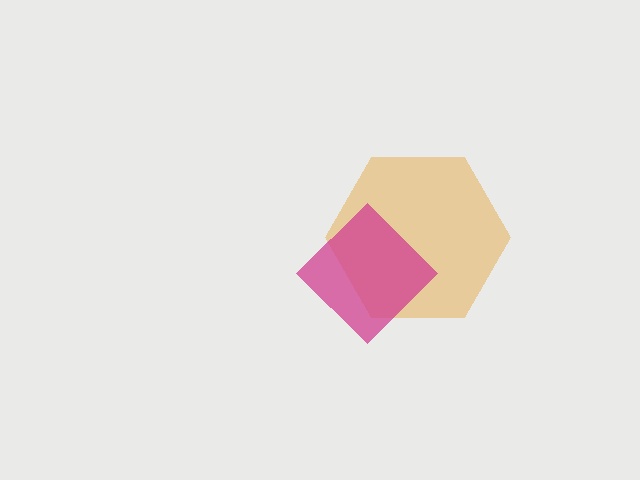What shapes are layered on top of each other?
The layered shapes are: an orange hexagon, a magenta diamond.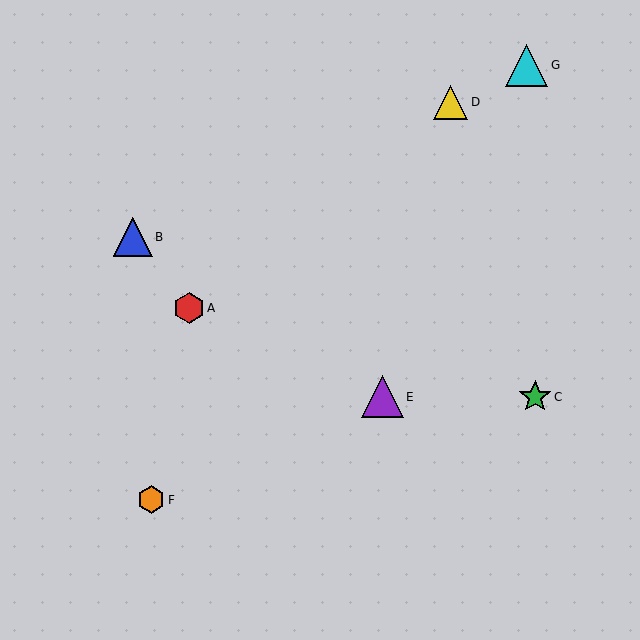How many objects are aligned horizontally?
2 objects (C, E) are aligned horizontally.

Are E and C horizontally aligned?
Yes, both are at y≈397.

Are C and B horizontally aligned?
No, C is at y≈397 and B is at y≈237.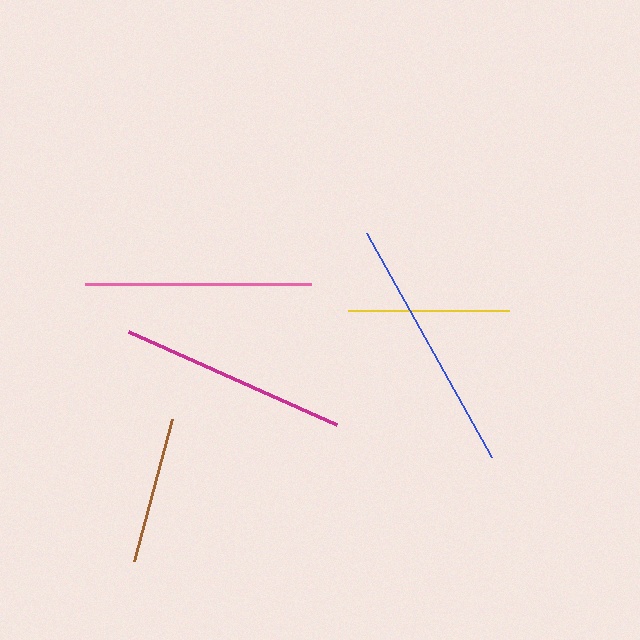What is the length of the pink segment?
The pink segment is approximately 227 pixels long.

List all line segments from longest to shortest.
From longest to shortest: blue, magenta, pink, yellow, brown.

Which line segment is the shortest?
The brown line is the shortest at approximately 147 pixels.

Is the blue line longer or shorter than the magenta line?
The blue line is longer than the magenta line.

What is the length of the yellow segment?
The yellow segment is approximately 161 pixels long.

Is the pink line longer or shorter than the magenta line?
The magenta line is longer than the pink line.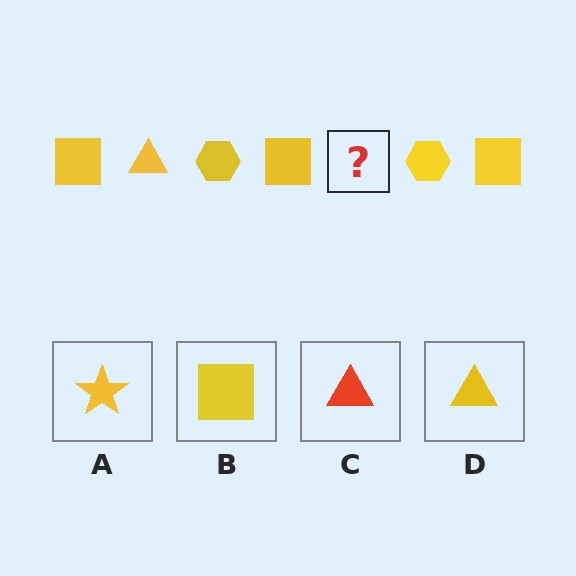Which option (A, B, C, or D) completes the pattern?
D.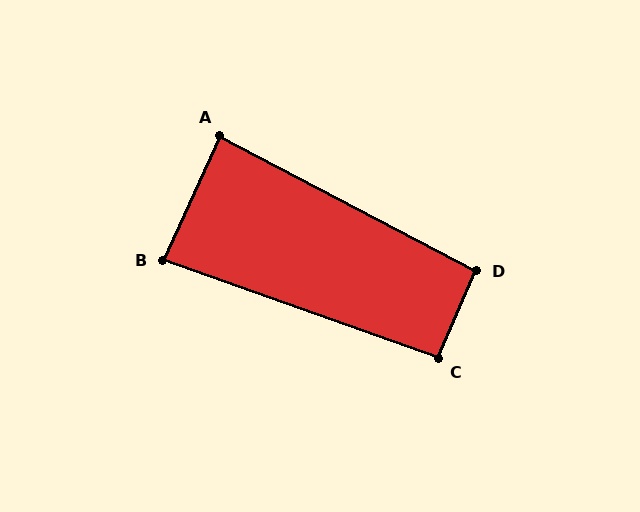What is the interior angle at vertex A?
Approximately 87 degrees (approximately right).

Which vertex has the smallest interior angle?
B, at approximately 85 degrees.